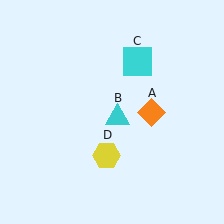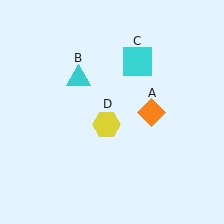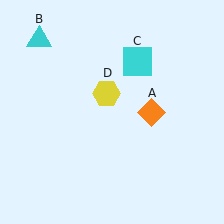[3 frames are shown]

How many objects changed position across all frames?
2 objects changed position: cyan triangle (object B), yellow hexagon (object D).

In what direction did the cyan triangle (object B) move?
The cyan triangle (object B) moved up and to the left.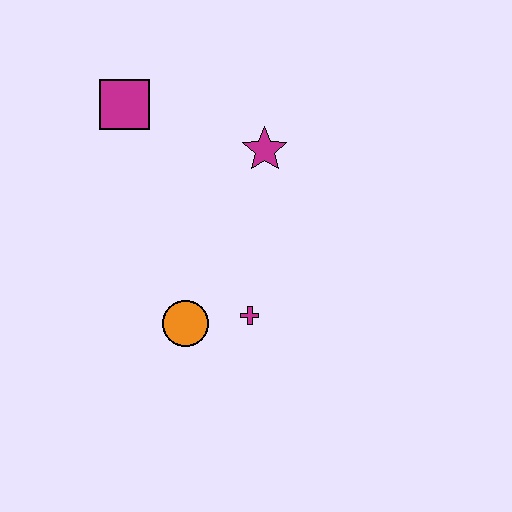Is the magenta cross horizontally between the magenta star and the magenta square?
Yes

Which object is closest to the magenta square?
The magenta star is closest to the magenta square.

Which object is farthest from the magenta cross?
The magenta square is farthest from the magenta cross.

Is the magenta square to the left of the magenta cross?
Yes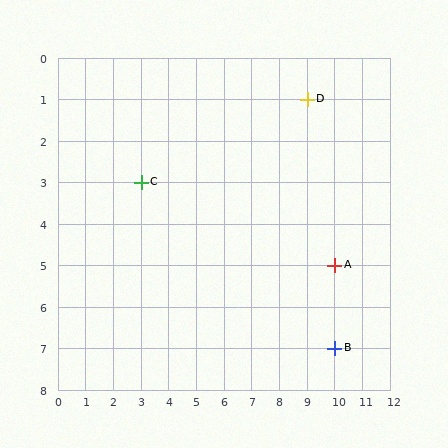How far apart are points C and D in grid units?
Points C and D are 6 columns and 2 rows apart (about 6.3 grid units diagonally).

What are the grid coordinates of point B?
Point B is at grid coordinates (10, 7).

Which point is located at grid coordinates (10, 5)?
Point A is at (10, 5).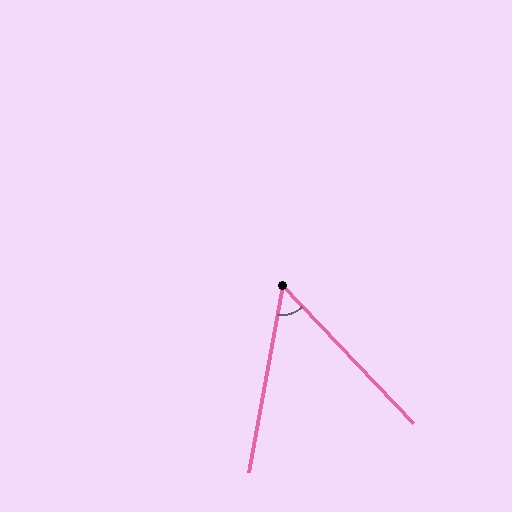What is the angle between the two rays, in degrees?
Approximately 54 degrees.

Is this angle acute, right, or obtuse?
It is acute.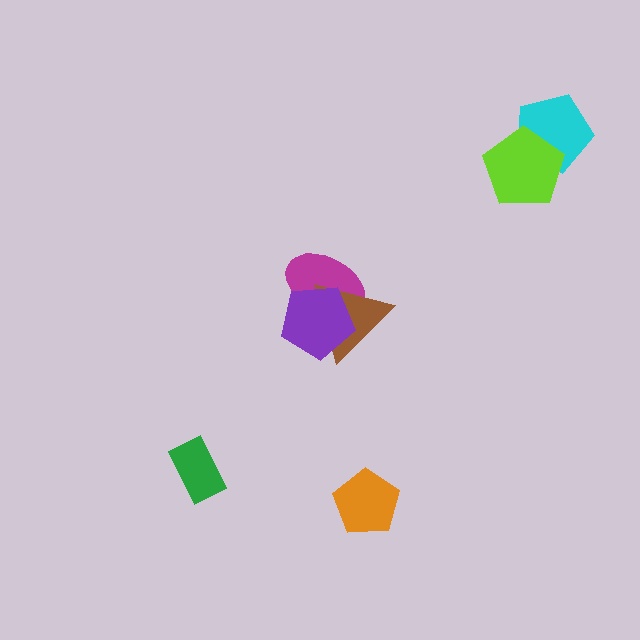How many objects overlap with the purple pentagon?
2 objects overlap with the purple pentagon.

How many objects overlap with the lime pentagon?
1 object overlaps with the lime pentagon.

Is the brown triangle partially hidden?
Yes, it is partially covered by another shape.